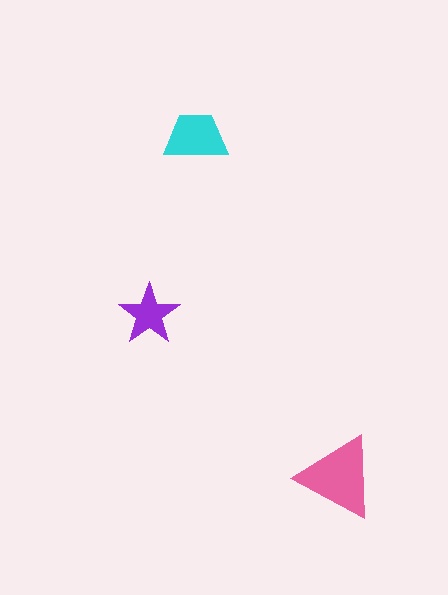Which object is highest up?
The cyan trapezoid is topmost.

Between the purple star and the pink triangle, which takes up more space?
The pink triangle.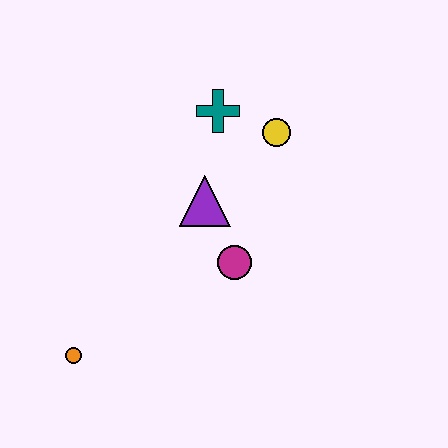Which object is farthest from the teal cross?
The orange circle is farthest from the teal cross.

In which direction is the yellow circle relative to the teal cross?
The yellow circle is to the right of the teal cross.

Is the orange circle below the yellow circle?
Yes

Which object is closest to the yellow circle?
The teal cross is closest to the yellow circle.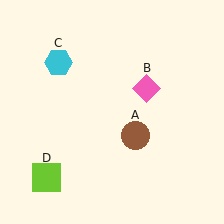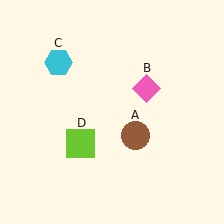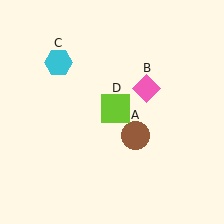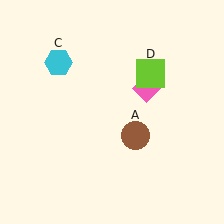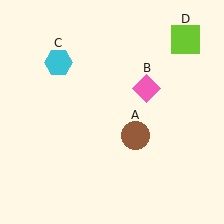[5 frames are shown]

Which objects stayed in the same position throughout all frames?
Brown circle (object A) and pink diamond (object B) and cyan hexagon (object C) remained stationary.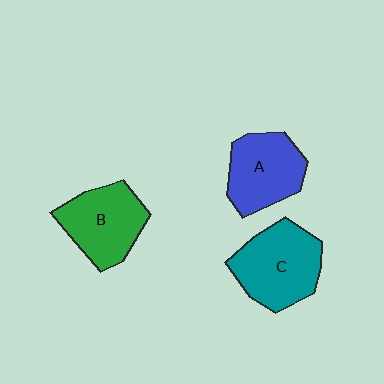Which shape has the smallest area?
Shape A (blue).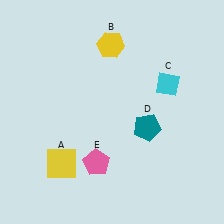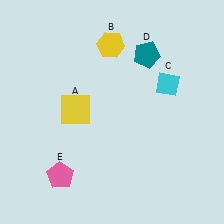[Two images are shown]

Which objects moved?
The objects that moved are: the yellow square (A), the teal pentagon (D), the pink pentagon (E).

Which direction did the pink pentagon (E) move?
The pink pentagon (E) moved left.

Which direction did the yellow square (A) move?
The yellow square (A) moved up.